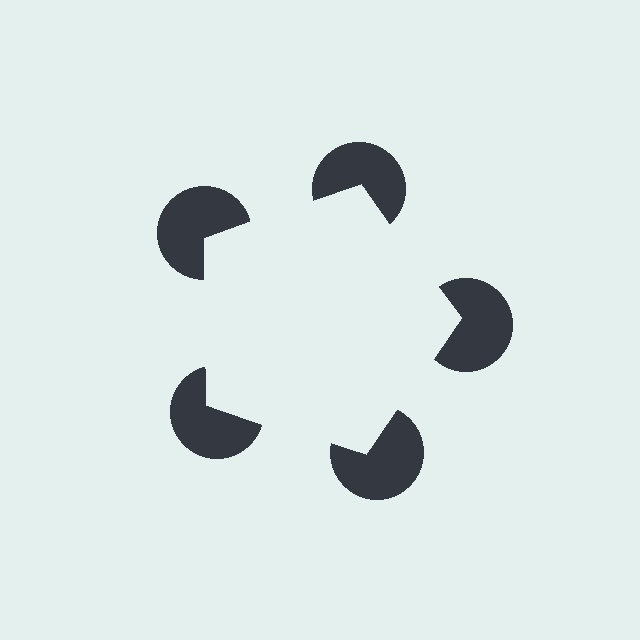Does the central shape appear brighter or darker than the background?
It typically appears slightly brighter than the background, even though no actual brightness change is drawn.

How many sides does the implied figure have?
5 sides.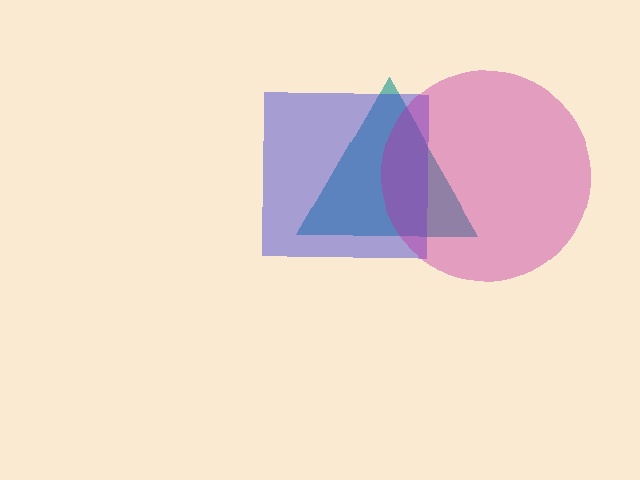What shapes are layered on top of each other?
The layered shapes are: a teal triangle, a blue square, a magenta circle.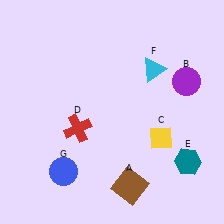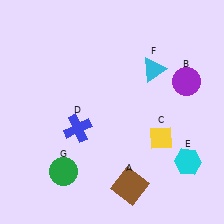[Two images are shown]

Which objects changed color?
D changed from red to blue. E changed from teal to cyan. G changed from blue to green.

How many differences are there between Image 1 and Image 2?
There are 3 differences between the two images.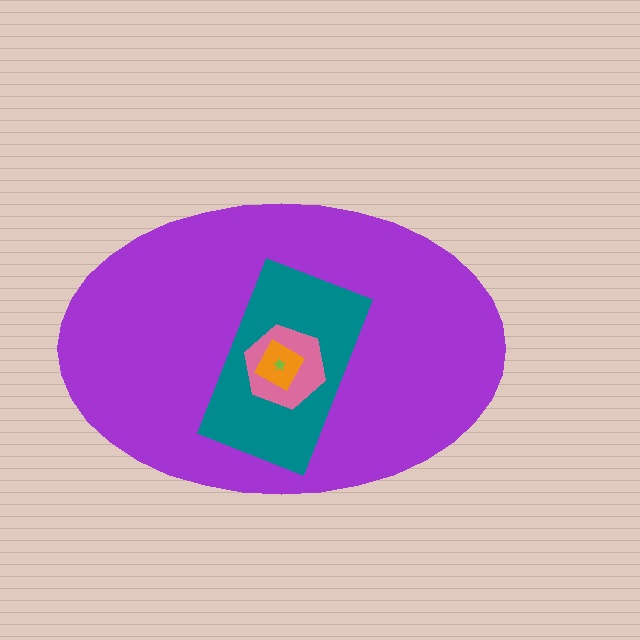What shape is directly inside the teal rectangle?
The pink hexagon.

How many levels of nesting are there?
5.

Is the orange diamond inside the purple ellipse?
Yes.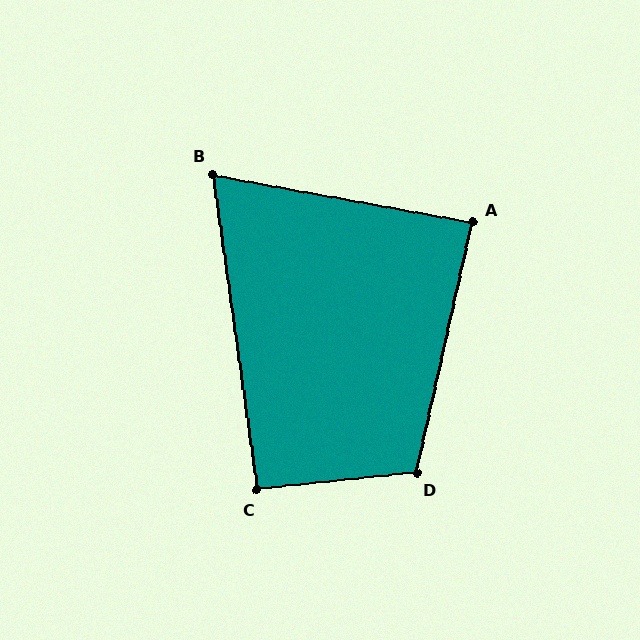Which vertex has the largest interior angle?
D, at approximately 108 degrees.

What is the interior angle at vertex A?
Approximately 88 degrees (approximately right).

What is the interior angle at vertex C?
Approximately 92 degrees (approximately right).